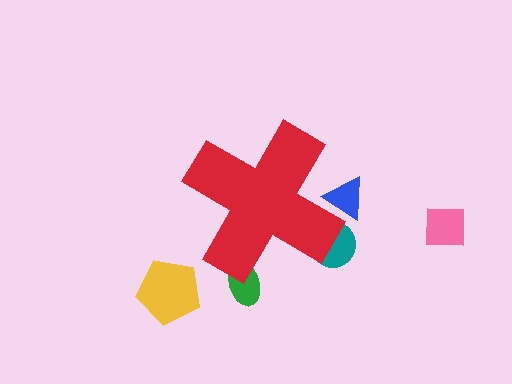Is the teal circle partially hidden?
Yes, the teal circle is partially hidden behind the red cross.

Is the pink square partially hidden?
No, the pink square is fully visible.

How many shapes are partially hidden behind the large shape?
3 shapes are partially hidden.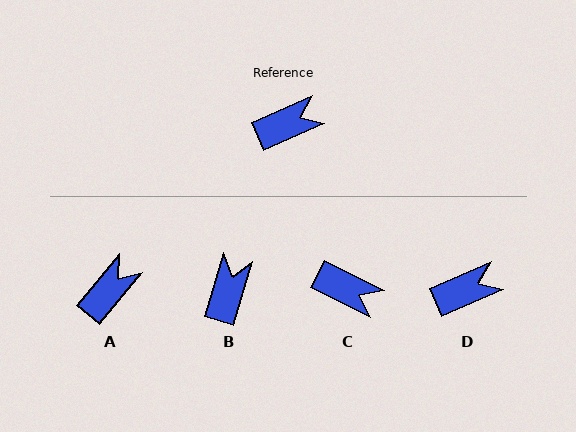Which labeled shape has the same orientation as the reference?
D.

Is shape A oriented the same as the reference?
No, it is off by about 27 degrees.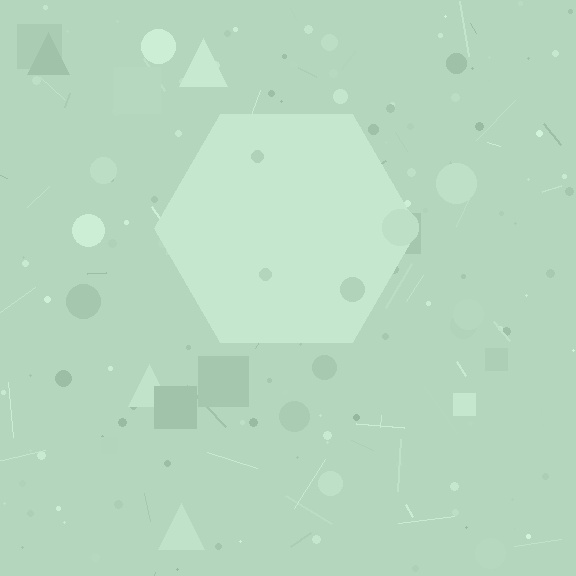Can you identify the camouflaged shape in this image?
The camouflaged shape is a hexagon.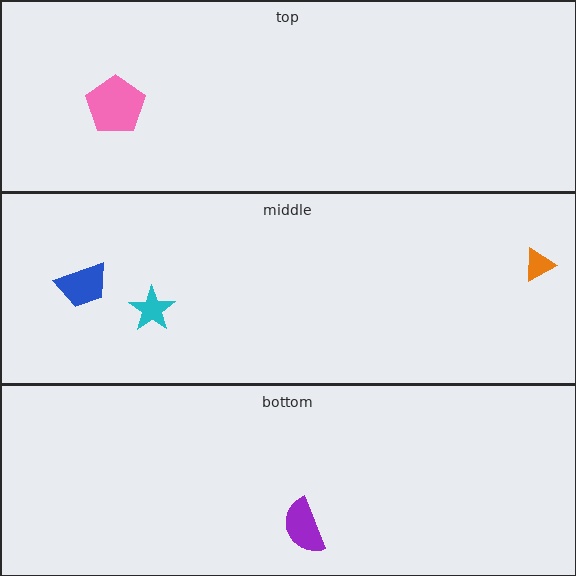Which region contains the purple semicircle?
The bottom region.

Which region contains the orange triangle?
The middle region.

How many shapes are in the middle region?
3.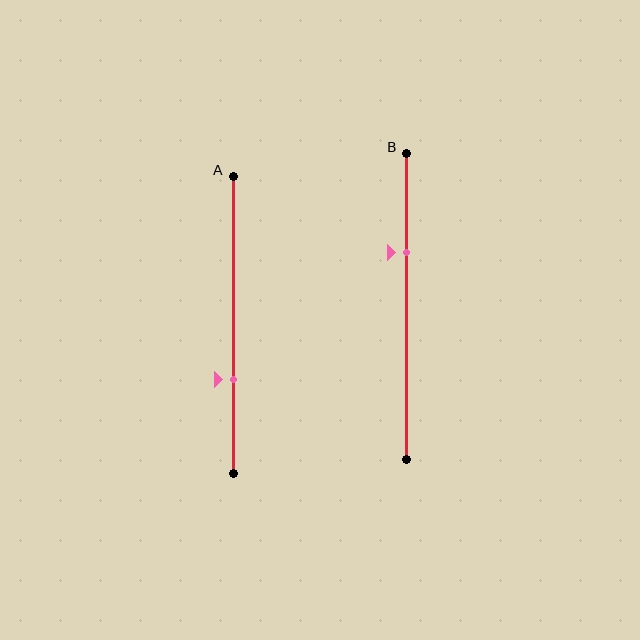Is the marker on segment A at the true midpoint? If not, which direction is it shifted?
No, the marker on segment A is shifted downward by about 18% of the segment length.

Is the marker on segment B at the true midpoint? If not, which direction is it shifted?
No, the marker on segment B is shifted upward by about 18% of the segment length.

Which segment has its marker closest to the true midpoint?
Segment B has its marker closest to the true midpoint.